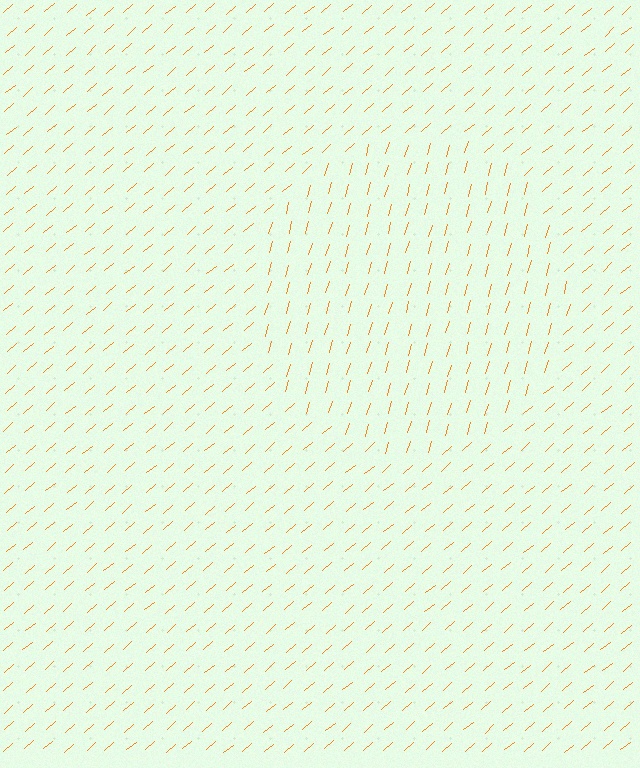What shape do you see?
I see a circle.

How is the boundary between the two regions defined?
The boundary is defined purely by a change in line orientation (approximately 33 degrees difference). All lines are the same color and thickness.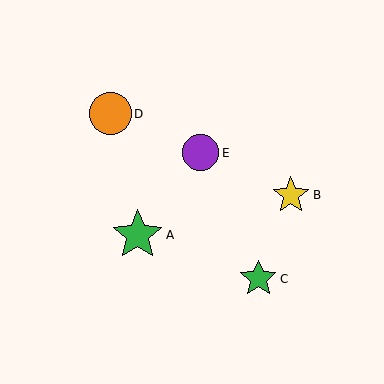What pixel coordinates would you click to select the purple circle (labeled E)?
Click at (201, 153) to select the purple circle E.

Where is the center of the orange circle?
The center of the orange circle is at (110, 114).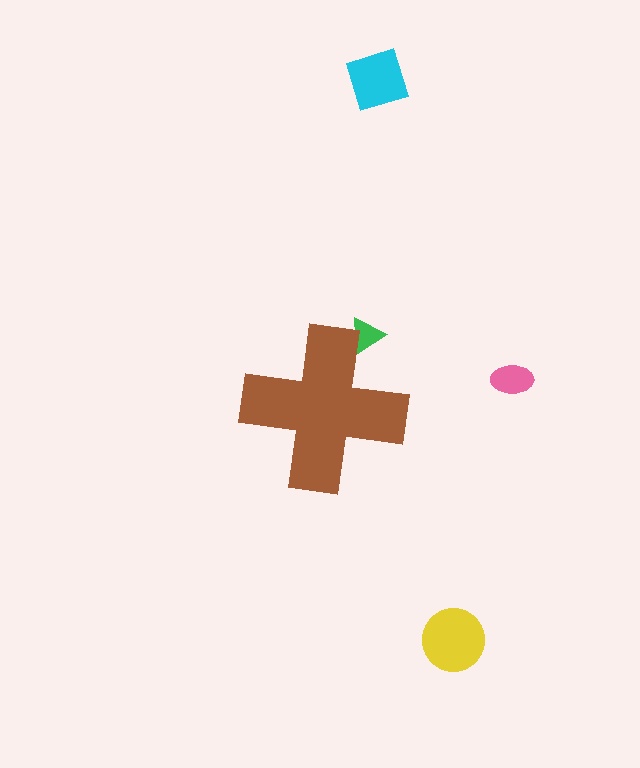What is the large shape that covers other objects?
A brown cross.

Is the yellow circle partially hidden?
No, the yellow circle is fully visible.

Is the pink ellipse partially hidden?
No, the pink ellipse is fully visible.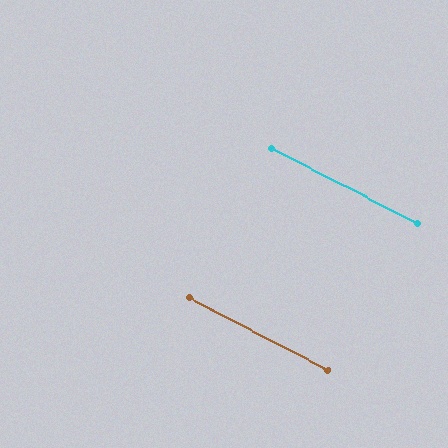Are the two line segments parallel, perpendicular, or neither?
Parallel — their directions differ by only 0.1°.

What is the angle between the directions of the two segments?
Approximately 0 degrees.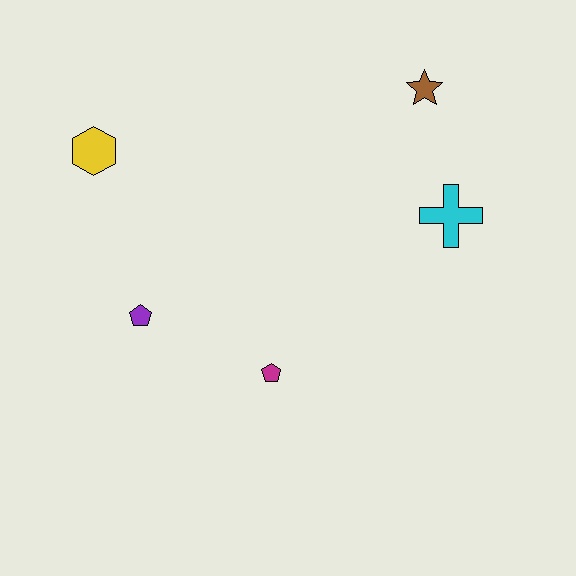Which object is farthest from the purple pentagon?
The brown star is farthest from the purple pentagon.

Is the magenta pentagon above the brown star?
No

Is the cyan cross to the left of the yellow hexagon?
No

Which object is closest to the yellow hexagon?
The purple pentagon is closest to the yellow hexagon.